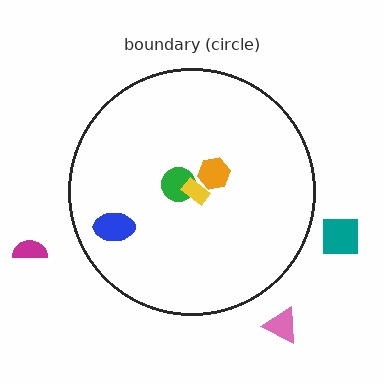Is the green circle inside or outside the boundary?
Inside.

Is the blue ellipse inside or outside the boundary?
Inside.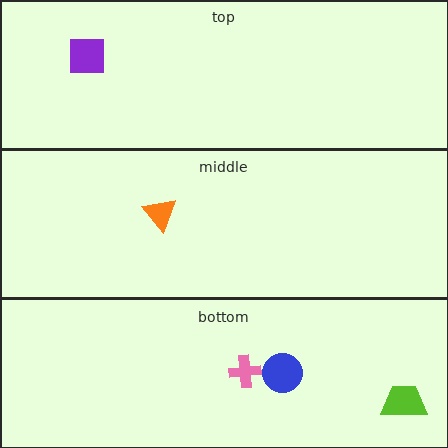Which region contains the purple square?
The top region.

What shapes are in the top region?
The purple square.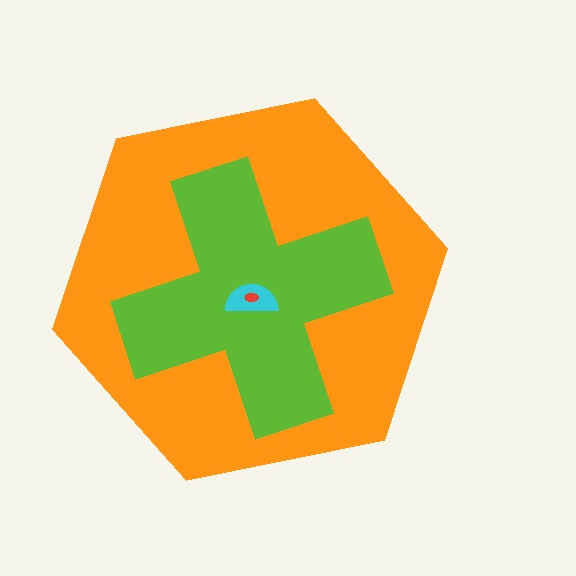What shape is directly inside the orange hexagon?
The lime cross.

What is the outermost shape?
The orange hexagon.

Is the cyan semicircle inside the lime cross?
Yes.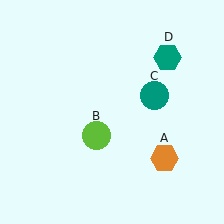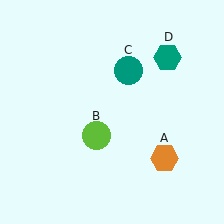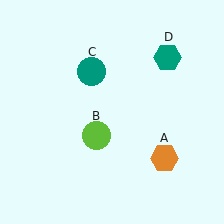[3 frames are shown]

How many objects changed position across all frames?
1 object changed position: teal circle (object C).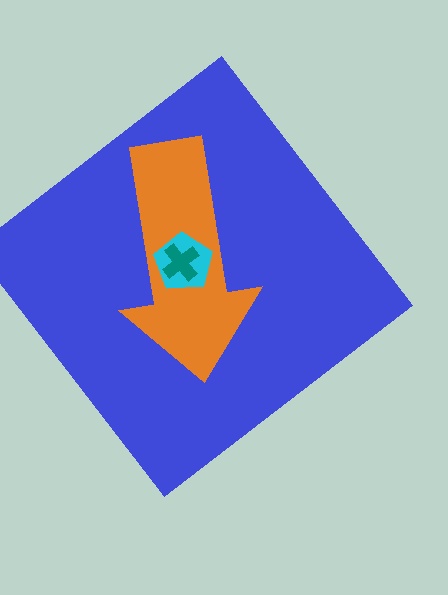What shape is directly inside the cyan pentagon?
The teal cross.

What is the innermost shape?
The teal cross.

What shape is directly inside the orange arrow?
The cyan pentagon.